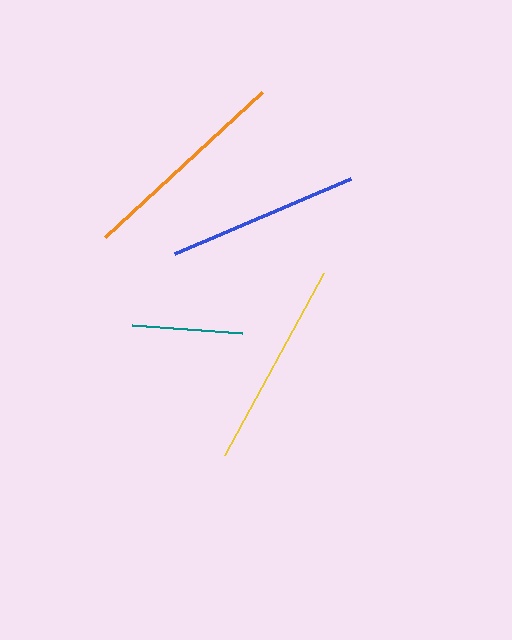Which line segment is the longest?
The orange line is the longest at approximately 214 pixels.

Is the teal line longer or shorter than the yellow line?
The yellow line is longer than the teal line.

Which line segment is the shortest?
The teal line is the shortest at approximately 109 pixels.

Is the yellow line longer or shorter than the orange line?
The orange line is longer than the yellow line.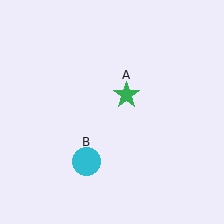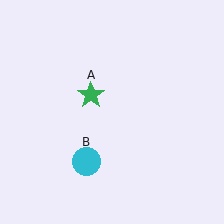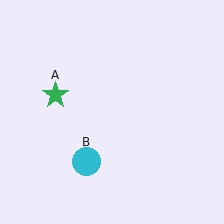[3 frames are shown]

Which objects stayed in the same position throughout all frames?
Cyan circle (object B) remained stationary.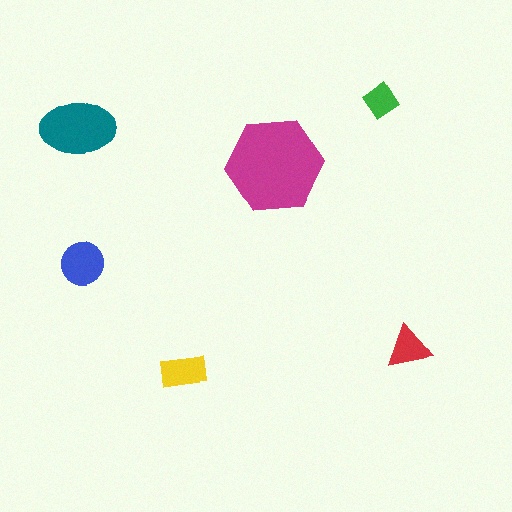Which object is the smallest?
The green diamond.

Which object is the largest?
The magenta hexagon.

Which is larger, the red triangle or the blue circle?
The blue circle.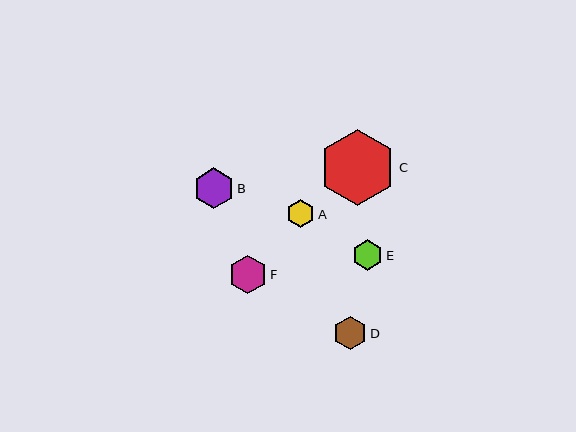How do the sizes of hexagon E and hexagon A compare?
Hexagon E and hexagon A are approximately the same size.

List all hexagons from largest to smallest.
From largest to smallest: C, B, F, D, E, A.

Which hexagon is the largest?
Hexagon C is the largest with a size of approximately 76 pixels.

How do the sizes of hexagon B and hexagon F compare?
Hexagon B and hexagon F are approximately the same size.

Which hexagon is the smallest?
Hexagon A is the smallest with a size of approximately 28 pixels.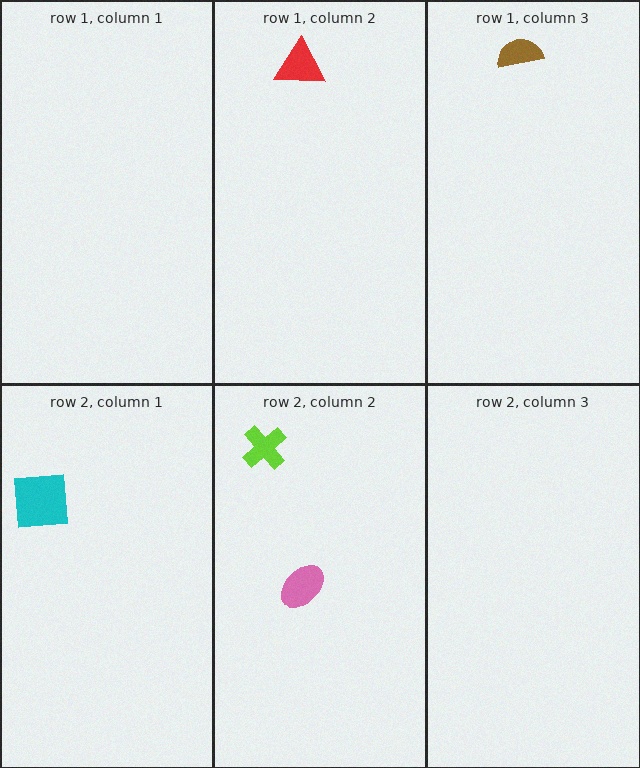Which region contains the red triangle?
The row 1, column 2 region.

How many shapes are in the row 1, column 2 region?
1.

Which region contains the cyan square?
The row 2, column 1 region.